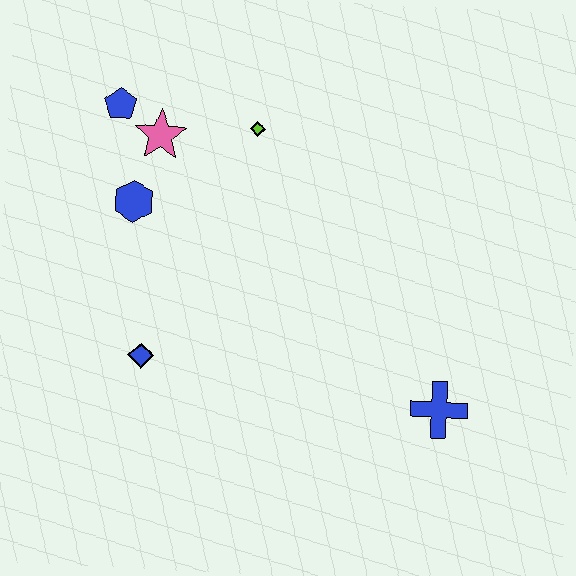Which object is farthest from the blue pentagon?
The blue cross is farthest from the blue pentagon.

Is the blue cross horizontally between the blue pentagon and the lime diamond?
No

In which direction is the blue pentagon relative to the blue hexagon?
The blue pentagon is above the blue hexagon.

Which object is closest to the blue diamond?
The blue hexagon is closest to the blue diamond.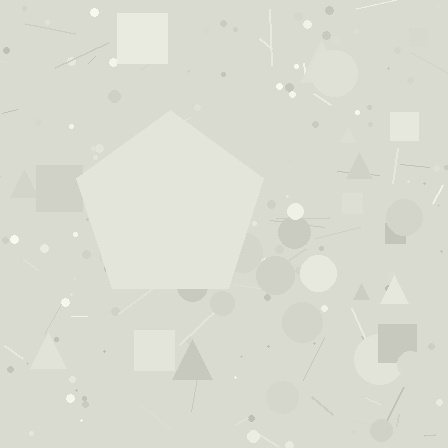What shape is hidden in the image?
A pentagon is hidden in the image.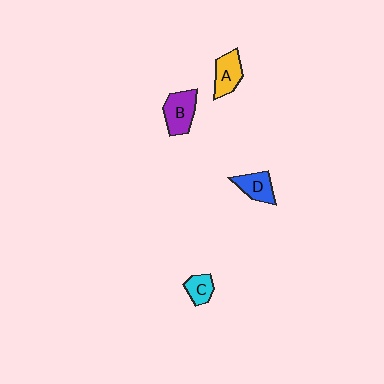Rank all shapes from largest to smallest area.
From largest to smallest: B (purple), A (yellow), D (blue), C (cyan).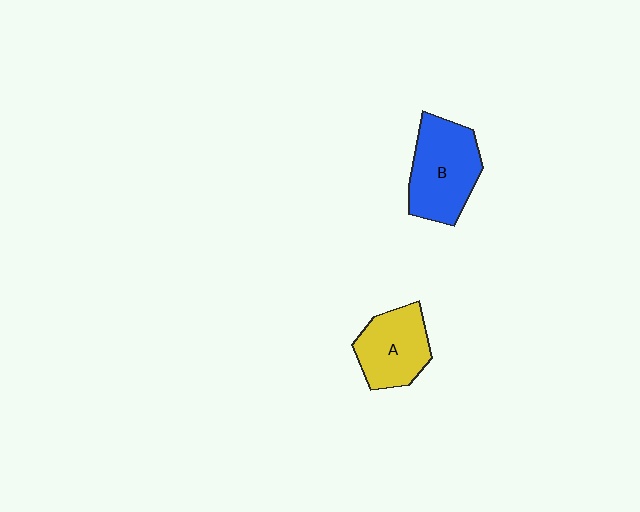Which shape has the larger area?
Shape B (blue).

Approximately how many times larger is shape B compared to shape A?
Approximately 1.3 times.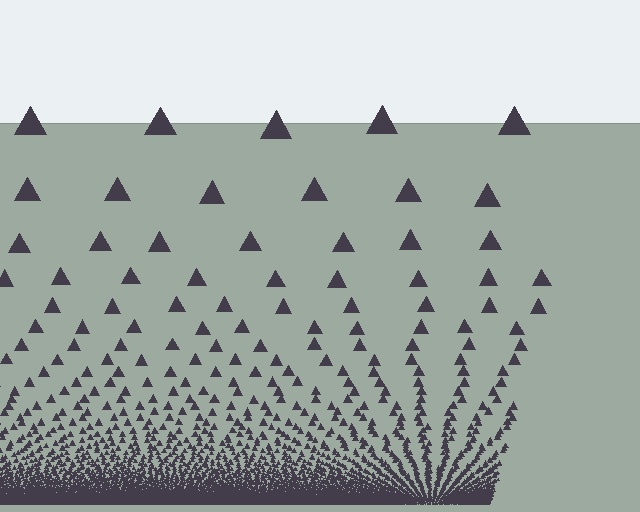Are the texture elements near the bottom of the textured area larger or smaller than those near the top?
Smaller. The gradient is inverted — elements near the bottom are smaller and denser.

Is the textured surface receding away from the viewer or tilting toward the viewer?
The surface appears to tilt toward the viewer. Texture elements get larger and sparser toward the top.